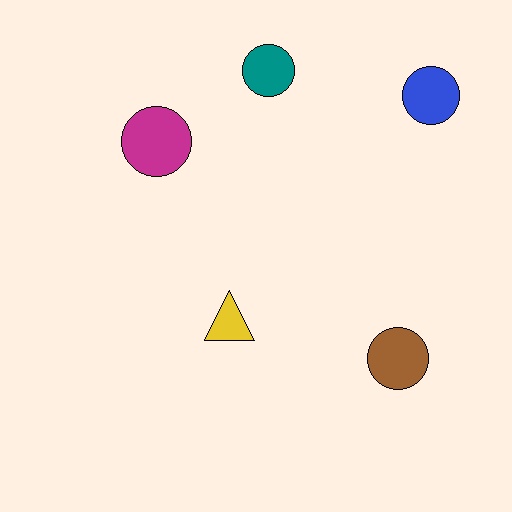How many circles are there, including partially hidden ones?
There are 4 circles.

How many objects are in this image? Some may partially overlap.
There are 5 objects.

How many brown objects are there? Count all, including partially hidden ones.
There is 1 brown object.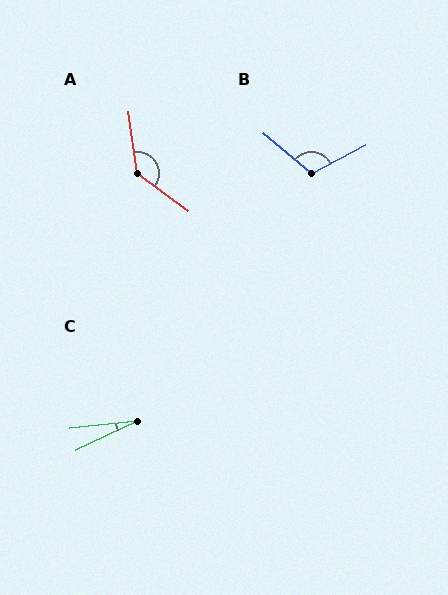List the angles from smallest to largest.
C (19°), B (111°), A (134°).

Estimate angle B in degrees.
Approximately 111 degrees.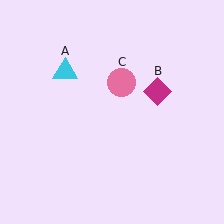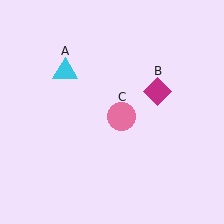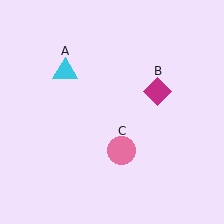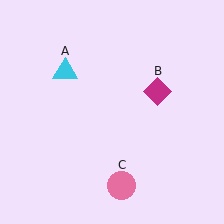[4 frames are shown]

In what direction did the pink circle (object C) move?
The pink circle (object C) moved down.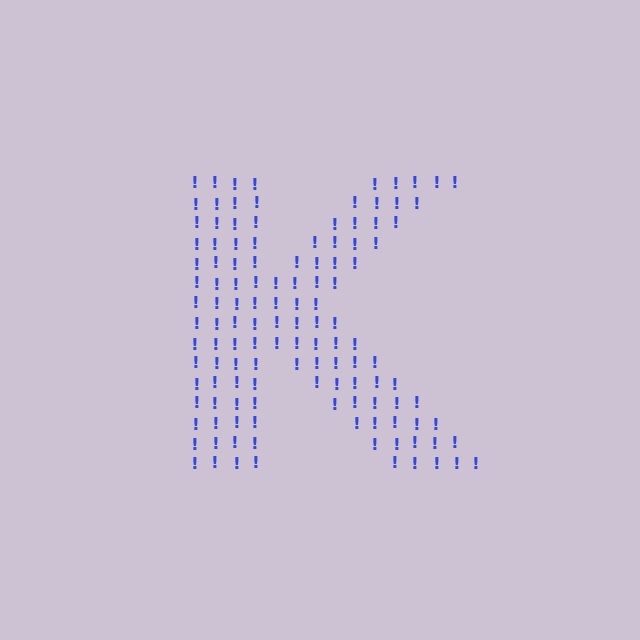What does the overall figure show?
The overall figure shows the letter K.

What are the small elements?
The small elements are exclamation marks.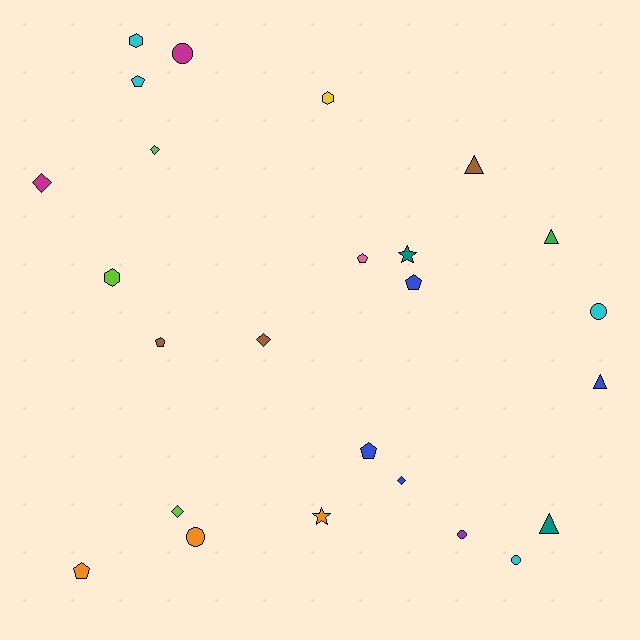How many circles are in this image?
There are 5 circles.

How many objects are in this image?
There are 25 objects.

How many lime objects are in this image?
There are 3 lime objects.